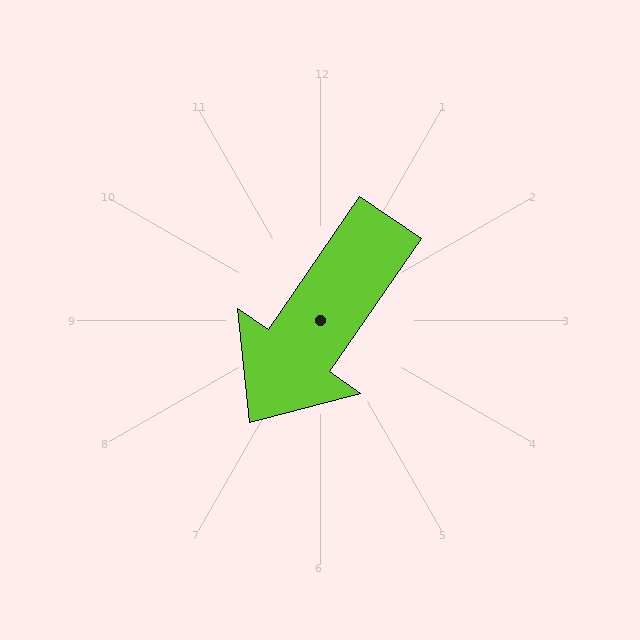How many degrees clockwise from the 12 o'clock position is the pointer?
Approximately 214 degrees.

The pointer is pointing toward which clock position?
Roughly 7 o'clock.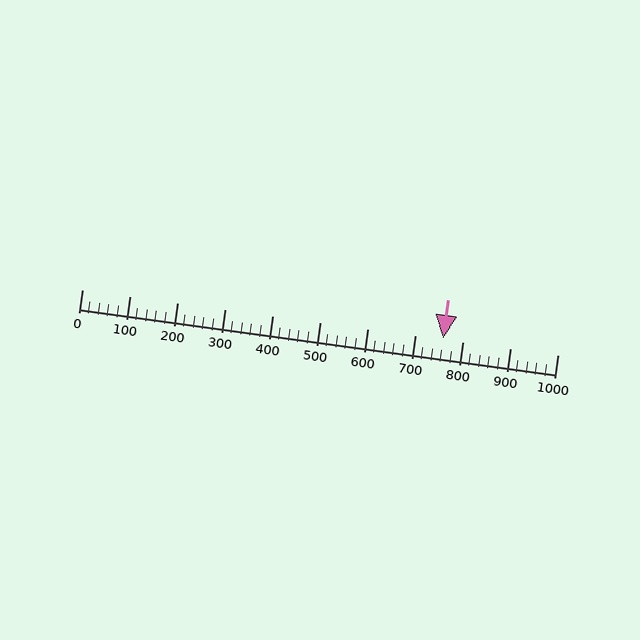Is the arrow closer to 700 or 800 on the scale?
The arrow is closer to 800.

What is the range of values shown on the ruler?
The ruler shows values from 0 to 1000.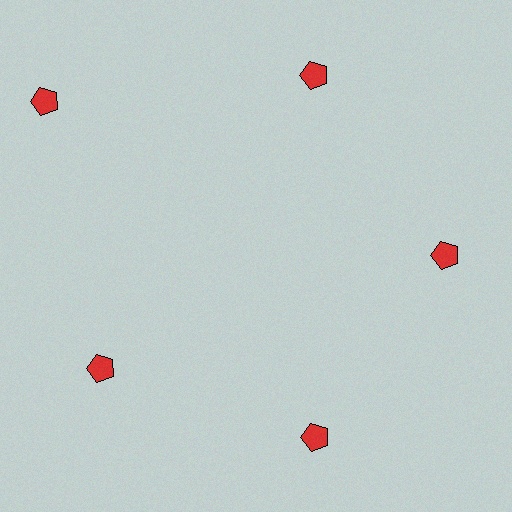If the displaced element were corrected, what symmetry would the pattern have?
It would have 5-fold rotational symmetry — the pattern would map onto itself every 72 degrees.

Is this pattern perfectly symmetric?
No. The 5 red pentagons are arranged in a ring, but one element near the 10 o'clock position is pushed outward from the center, breaking the 5-fold rotational symmetry.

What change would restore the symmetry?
The symmetry would be restored by moving it inward, back onto the ring so that all 5 pentagons sit at equal angles and equal distance from the center.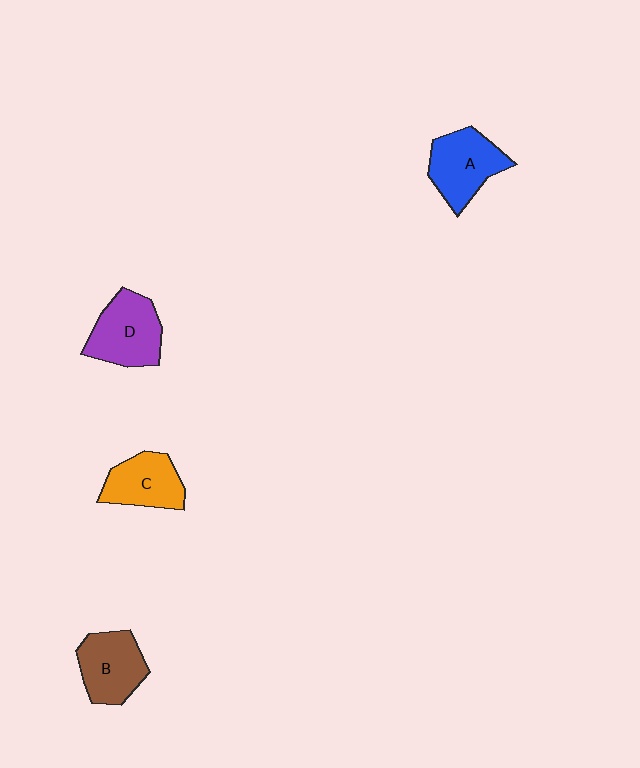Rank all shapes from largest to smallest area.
From largest to smallest: D (purple), A (blue), B (brown), C (orange).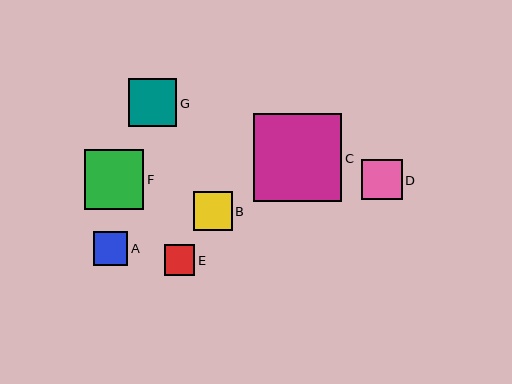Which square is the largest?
Square C is the largest with a size of approximately 88 pixels.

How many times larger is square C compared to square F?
Square C is approximately 1.5 times the size of square F.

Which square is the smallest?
Square E is the smallest with a size of approximately 30 pixels.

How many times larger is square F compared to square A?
Square F is approximately 1.8 times the size of square A.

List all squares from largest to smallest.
From largest to smallest: C, F, G, D, B, A, E.